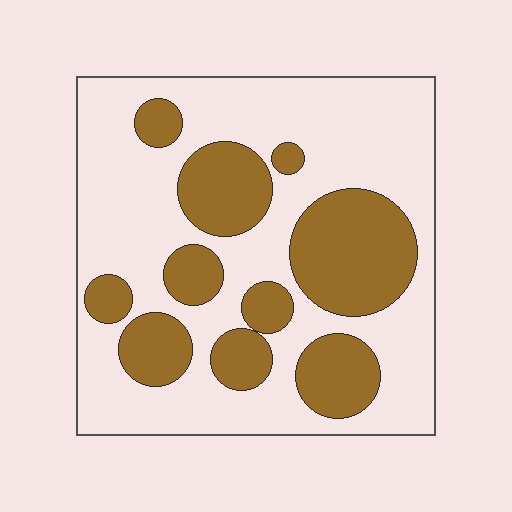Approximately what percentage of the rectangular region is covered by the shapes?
Approximately 35%.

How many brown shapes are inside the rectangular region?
10.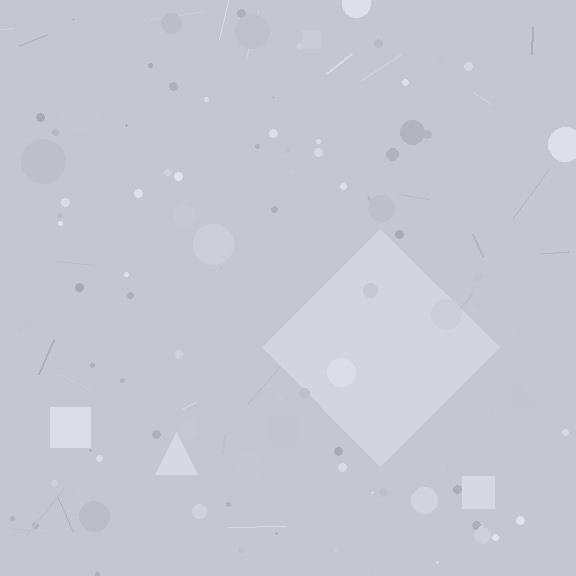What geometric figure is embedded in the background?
A diamond is embedded in the background.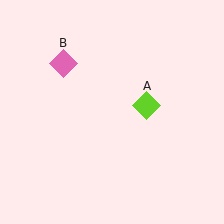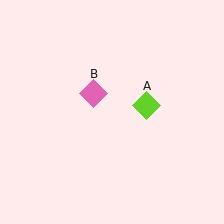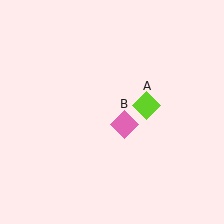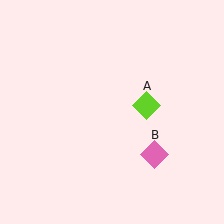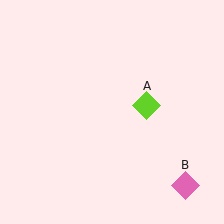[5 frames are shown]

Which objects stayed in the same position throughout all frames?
Lime diamond (object A) remained stationary.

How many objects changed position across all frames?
1 object changed position: pink diamond (object B).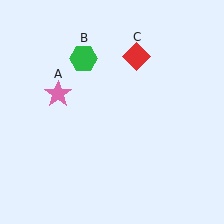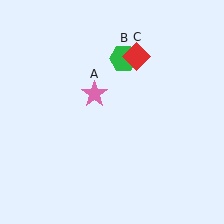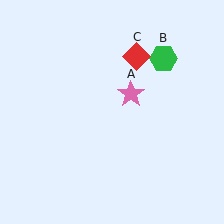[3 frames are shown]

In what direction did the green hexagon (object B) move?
The green hexagon (object B) moved right.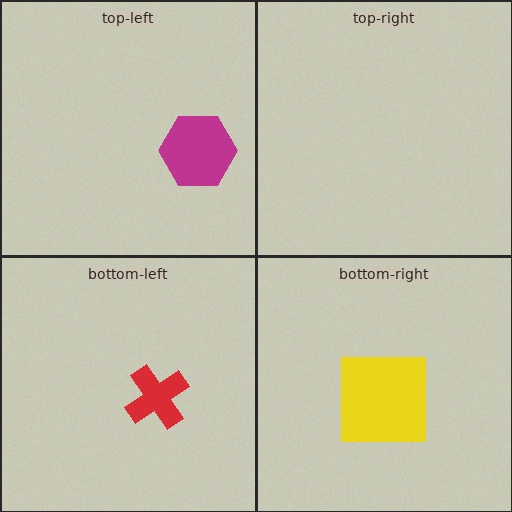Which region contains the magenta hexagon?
The top-left region.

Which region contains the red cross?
The bottom-left region.